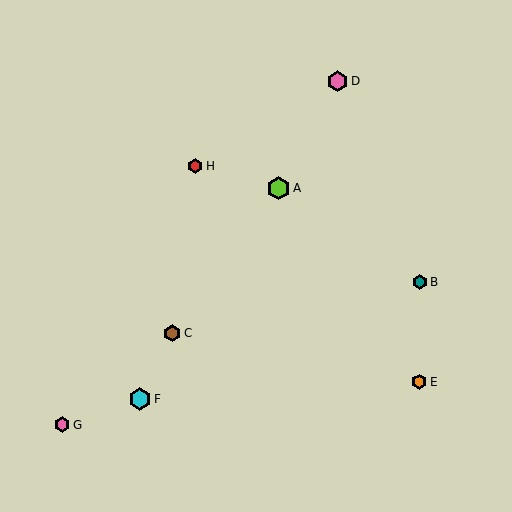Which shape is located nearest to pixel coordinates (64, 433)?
The pink hexagon (labeled G) at (62, 425) is nearest to that location.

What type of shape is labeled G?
Shape G is a pink hexagon.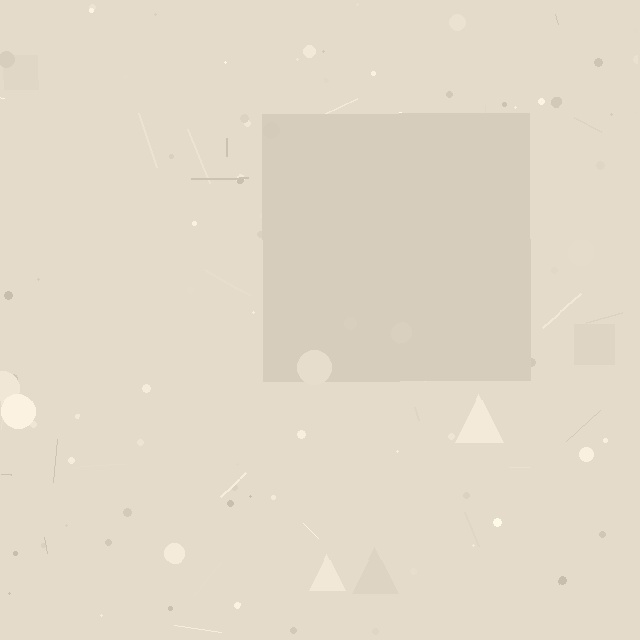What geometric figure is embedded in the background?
A square is embedded in the background.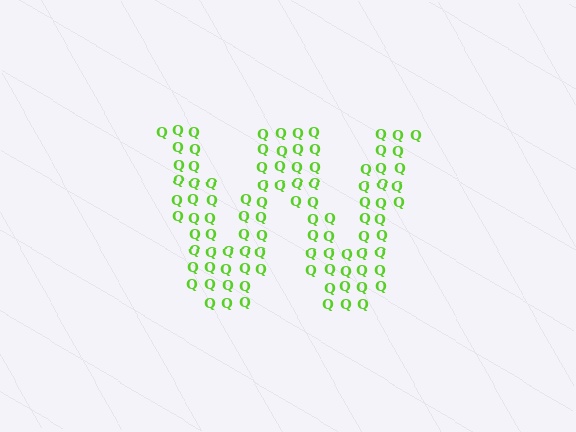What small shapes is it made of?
It is made of small letter Q's.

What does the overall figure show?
The overall figure shows the letter W.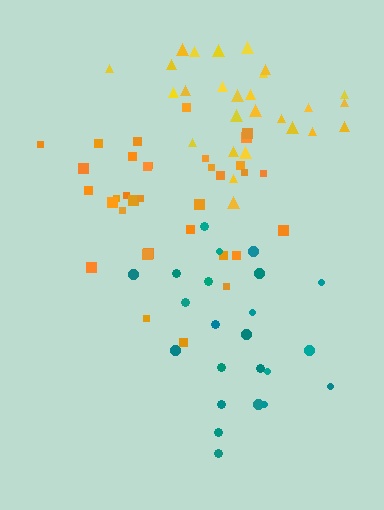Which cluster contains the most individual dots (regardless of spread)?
Orange (34).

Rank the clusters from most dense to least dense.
orange, yellow, teal.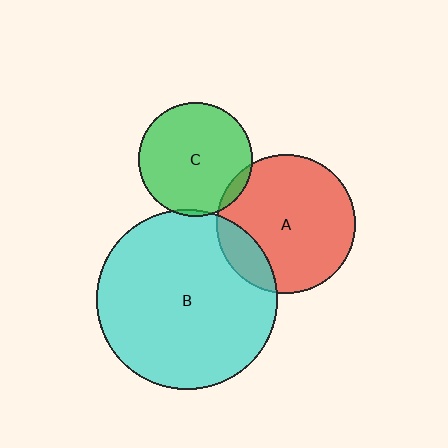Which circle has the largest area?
Circle B (cyan).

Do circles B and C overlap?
Yes.